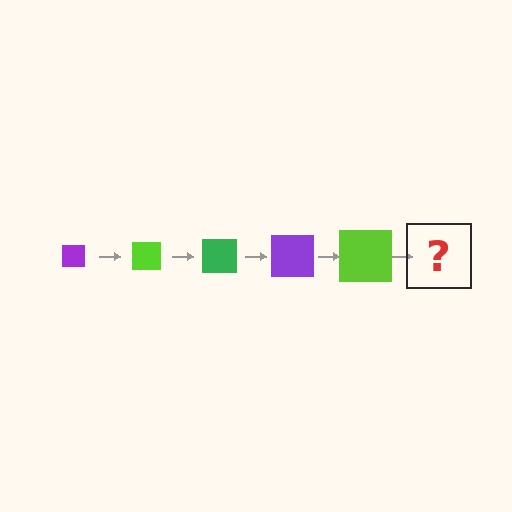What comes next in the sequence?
The next element should be a green square, larger than the previous one.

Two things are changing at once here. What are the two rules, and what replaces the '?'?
The two rules are that the square grows larger each step and the color cycles through purple, lime, and green. The '?' should be a green square, larger than the previous one.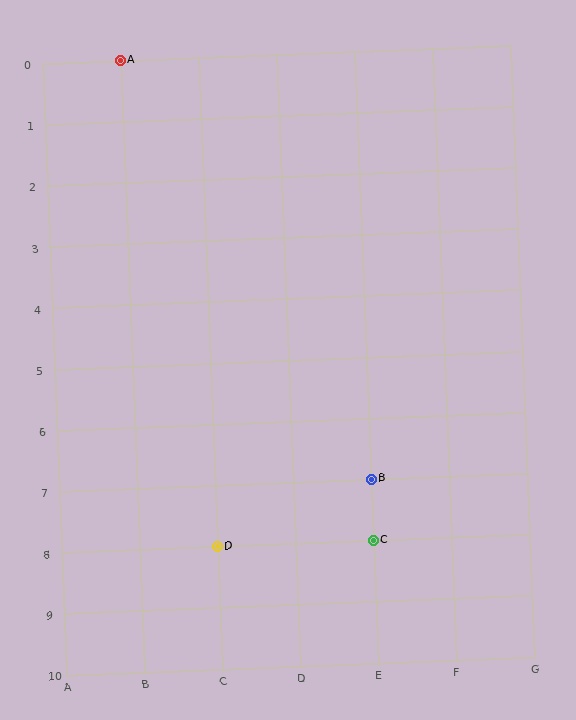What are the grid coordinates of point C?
Point C is at grid coordinates (E, 8).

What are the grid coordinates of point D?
Point D is at grid coordinates (C, 8).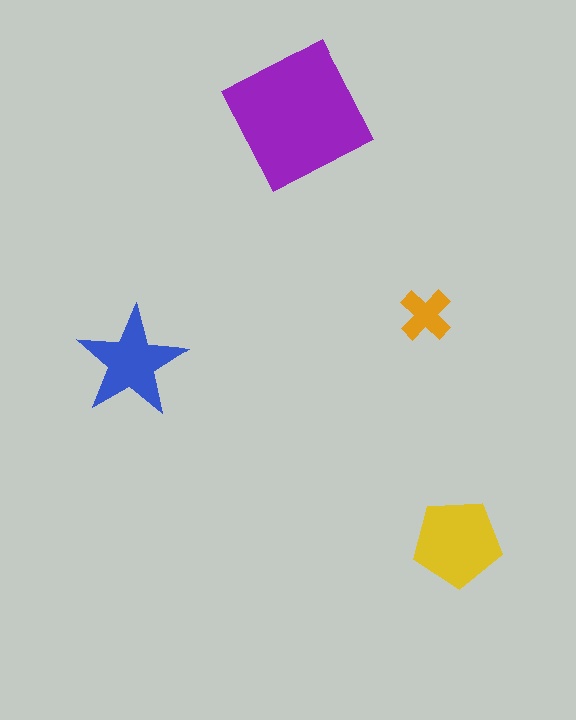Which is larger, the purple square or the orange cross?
The purple square.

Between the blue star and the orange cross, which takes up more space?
The blue star.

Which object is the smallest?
The orange cross.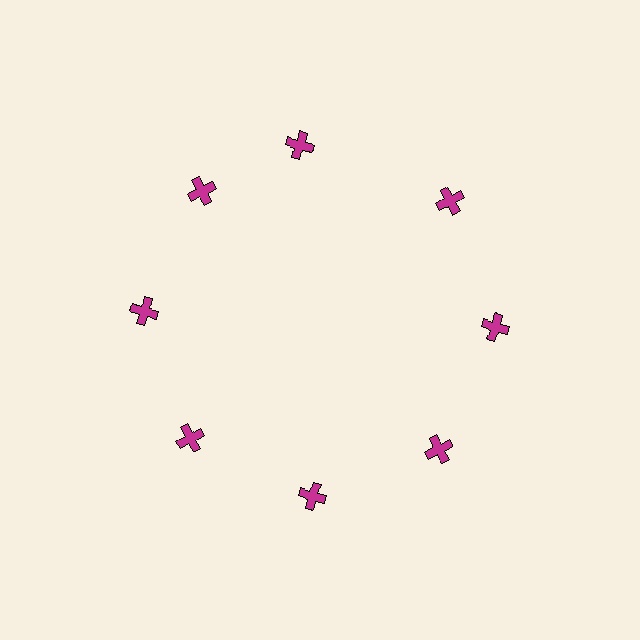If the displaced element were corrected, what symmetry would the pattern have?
It would have 8-fold rotational symmetry — the pattern would map onto itself every 45 degrees.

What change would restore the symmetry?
The symmetry would be restored by rotating it back into even spacing with its neighbors so that all 8 crosses sit at equal angles and equal distance from the center.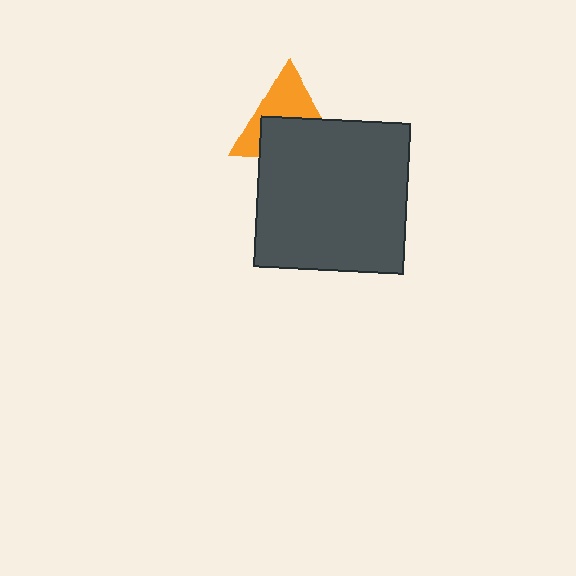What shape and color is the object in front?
The object in front is a dark gray square.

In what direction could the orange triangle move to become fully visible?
The orange triangle could move up. That would shift it out from behind the dark gray square entirely.